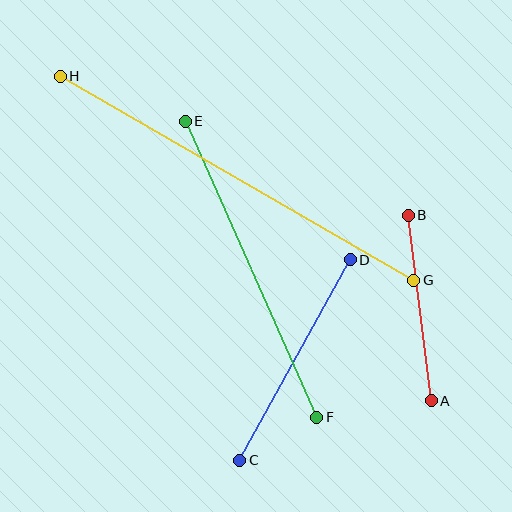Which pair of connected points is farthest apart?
Points G and H are farthest apart.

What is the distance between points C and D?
The distance is approximately 229 pixels.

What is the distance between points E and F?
The distance is approximately 324 pixels.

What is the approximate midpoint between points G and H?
The midpoint is at approximately (237, 178) pixels.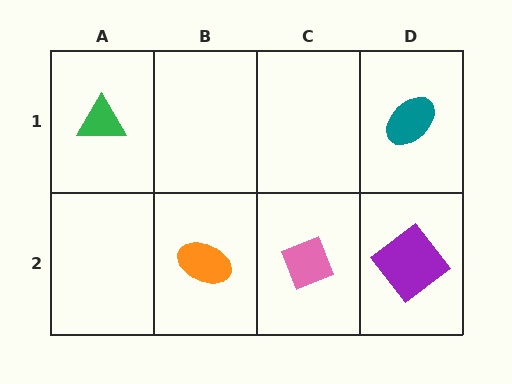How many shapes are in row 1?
2 shapes.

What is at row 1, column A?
A green triangle.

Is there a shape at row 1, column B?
No, that cell is empty.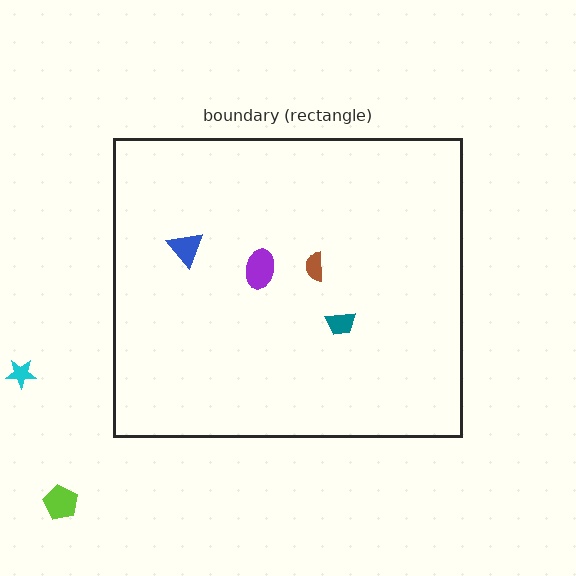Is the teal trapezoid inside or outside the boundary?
Inside.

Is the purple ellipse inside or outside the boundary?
Inside.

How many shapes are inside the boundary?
4 inside, 2 outside.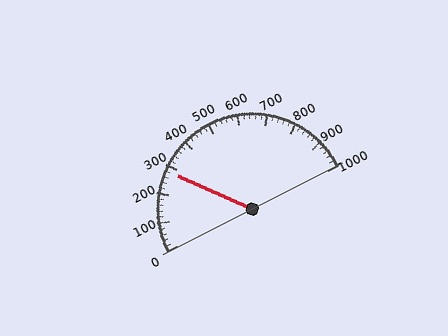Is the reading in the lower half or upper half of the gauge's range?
The reading is in the lower half of the range (0 to 1000).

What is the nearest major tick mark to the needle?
The nearest major tick mark is 300.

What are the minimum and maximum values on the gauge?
The gauge ranges from 0 to 1000.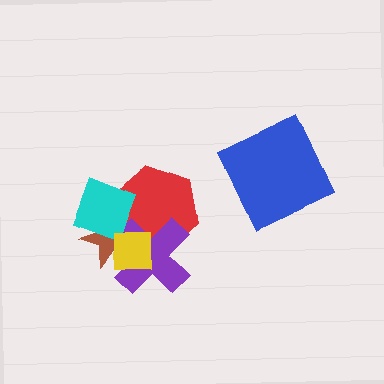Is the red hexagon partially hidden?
Yes, it is partially covered by another shape.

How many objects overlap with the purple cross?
4 objects overlap with the purple cross.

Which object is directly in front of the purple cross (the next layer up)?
The cyan diamond is directly in front of the purple cross.